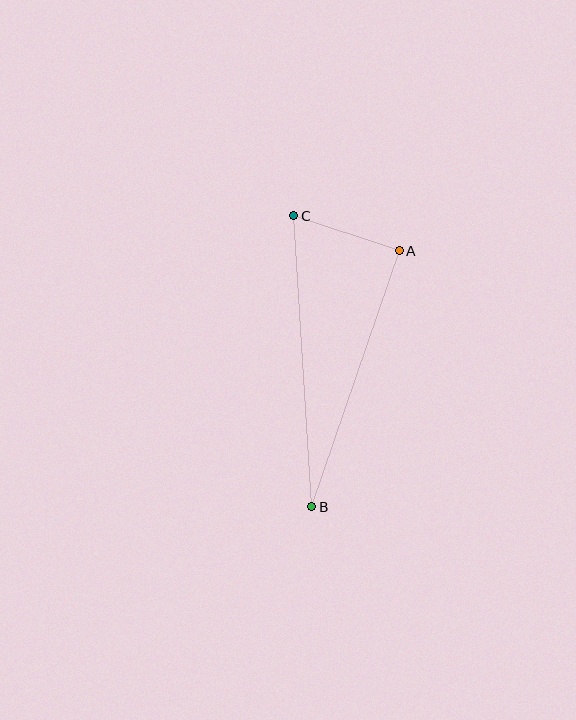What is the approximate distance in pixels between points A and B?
The distance between A and B is approximately 271 pixels.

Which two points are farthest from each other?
Points B and C are farthest from each other.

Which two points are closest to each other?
Points A and C are closest to each other.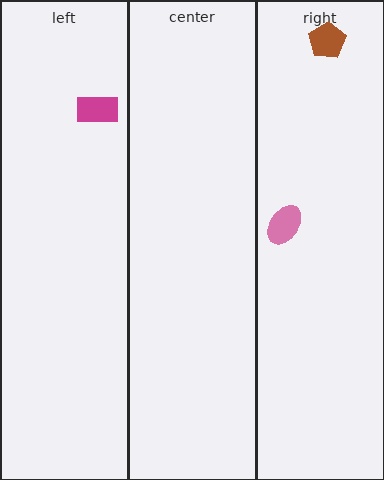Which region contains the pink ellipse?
The right region.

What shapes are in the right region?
The brown pentagon, the pink ellipse.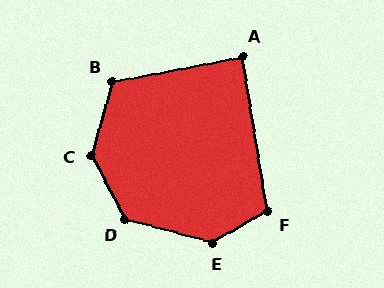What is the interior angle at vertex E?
Approximately 135 degrees (obtuse).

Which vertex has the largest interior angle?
C, at approximately 137 degrees.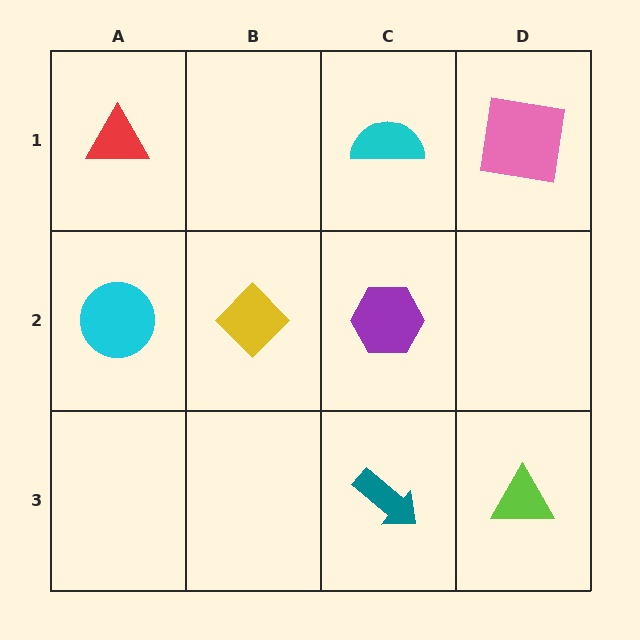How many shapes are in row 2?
3 shapes.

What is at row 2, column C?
A purple hexagon.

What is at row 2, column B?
A yellow diamond.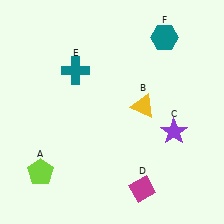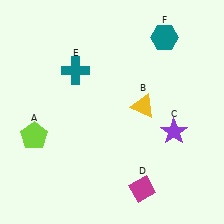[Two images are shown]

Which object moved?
The lime pentagon (A) moved up.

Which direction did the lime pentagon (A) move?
The lime pentagon (A) moved up.